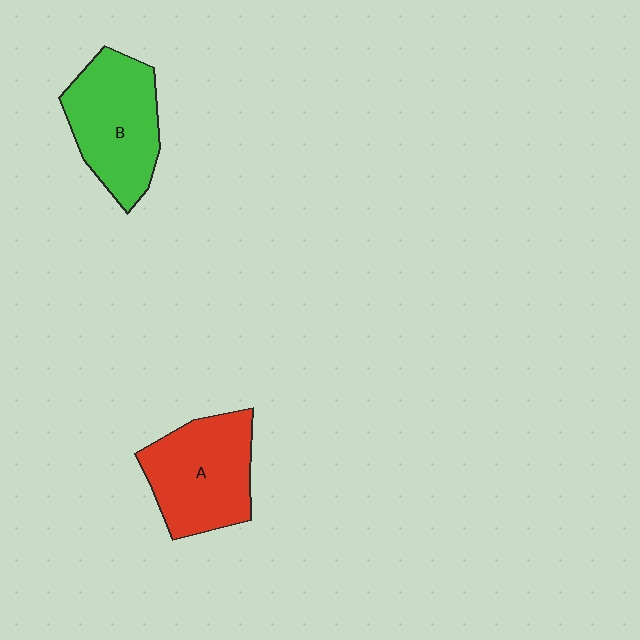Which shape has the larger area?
Shape A (red).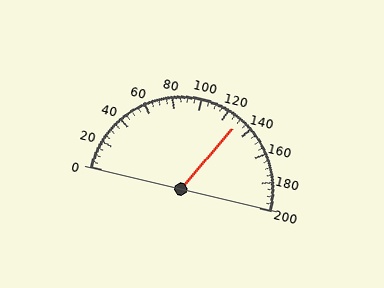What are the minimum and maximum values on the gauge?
The gauge ranges from 0 to 200.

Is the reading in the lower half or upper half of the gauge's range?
The reading is in the upper half of the range (0 to 200).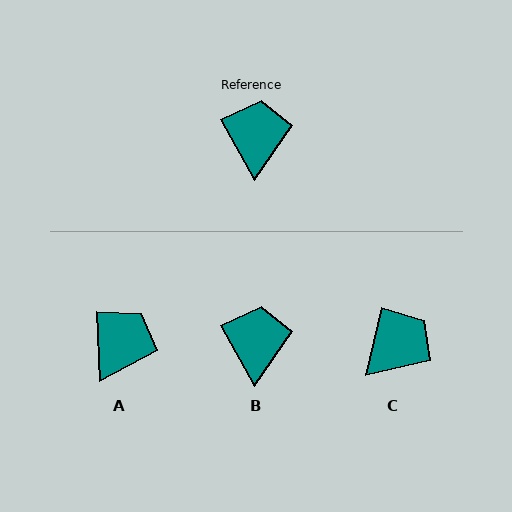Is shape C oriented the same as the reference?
No, it is off by about 43 degrees.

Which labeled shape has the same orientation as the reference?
B.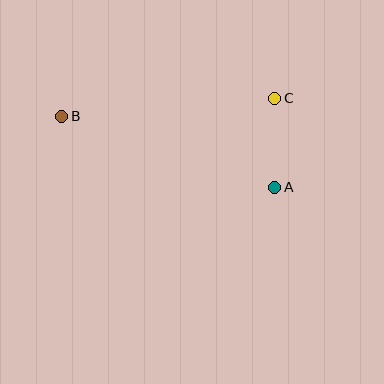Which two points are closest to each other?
Points A and C are closest to each other.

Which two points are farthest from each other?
Points A and B are farthest from each other.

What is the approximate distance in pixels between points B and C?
The distance between B and C is approximately 213 pixels.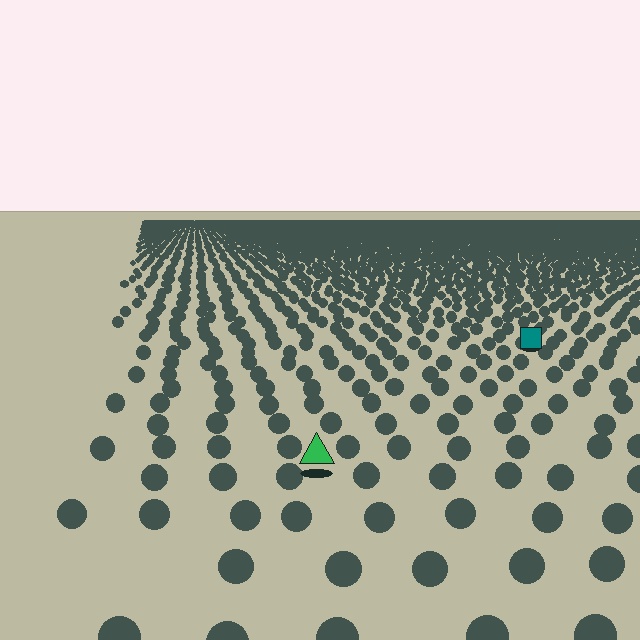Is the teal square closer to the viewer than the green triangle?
No. The green triangle is closer — you can tell from the texture gradient: the ground texture is coarser near it.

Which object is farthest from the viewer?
The teal square is farthest from the viewer. It appears smaller and the ground texture around it is denser.